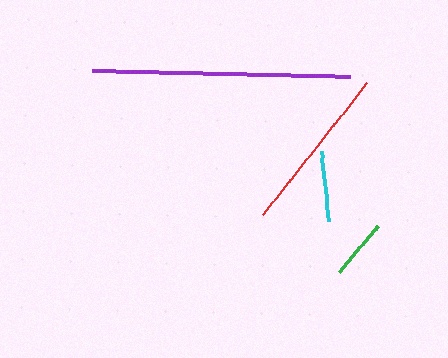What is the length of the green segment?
The green segment is approximately 60 pixels long.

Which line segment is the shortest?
The green line is the shortest at approximately 60 pixels.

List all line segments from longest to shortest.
From longest to shortest: purple, red, cyan, green.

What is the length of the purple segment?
The purple segment is approximately 257 pixels long.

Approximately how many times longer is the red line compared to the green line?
The red line is approximately 2.8 times the length of the green line.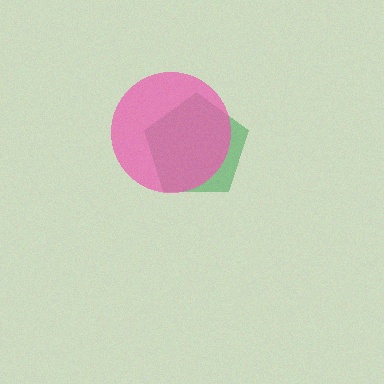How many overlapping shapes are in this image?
There are 2 overlapping shapes in the image.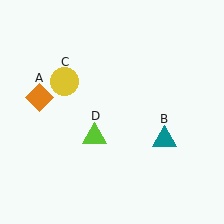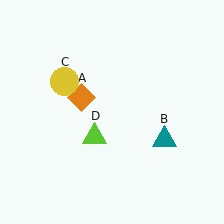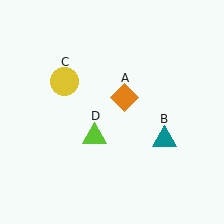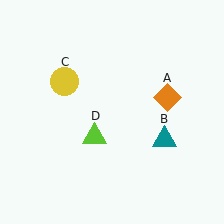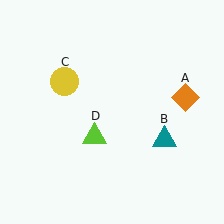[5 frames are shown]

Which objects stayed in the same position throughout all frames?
Teal triangle (object B) and yellow circle (object C) and lime triangle (object D) remained stationary.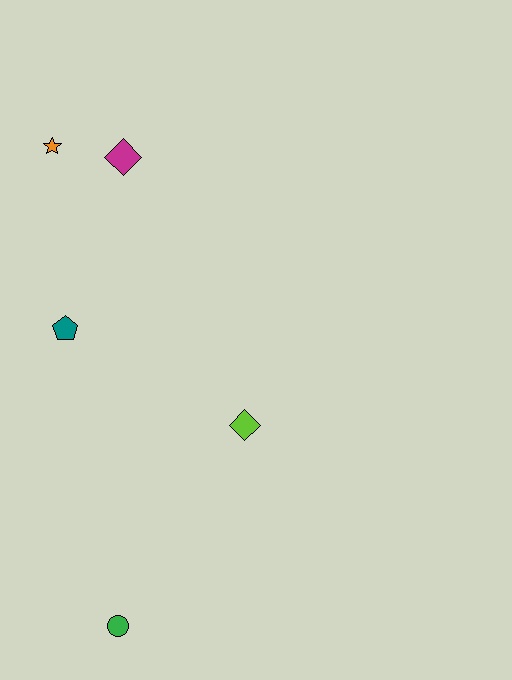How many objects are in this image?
There are 5 objects.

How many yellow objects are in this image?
There are no yellow objects.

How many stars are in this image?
There is 1 star.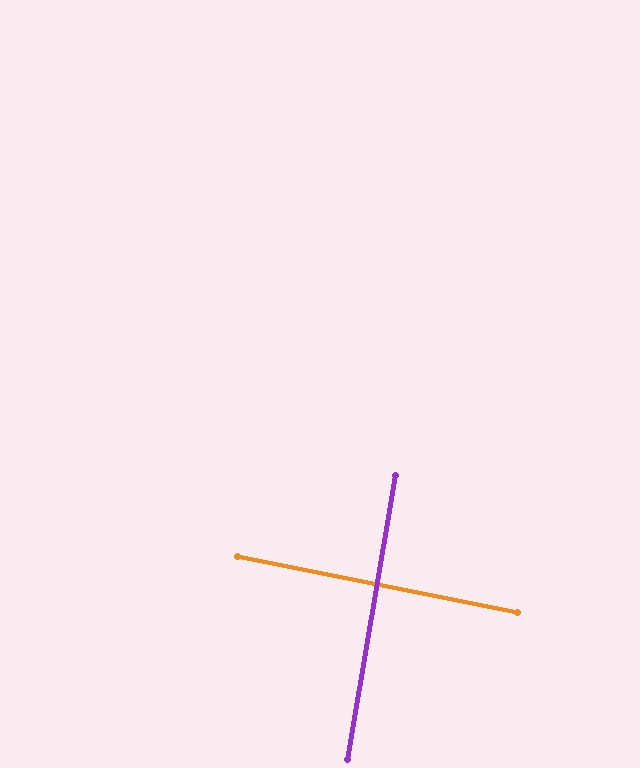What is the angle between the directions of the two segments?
Approximately 88 degrees.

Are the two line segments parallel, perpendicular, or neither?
Perpendicular — they meet at approximately 88°.